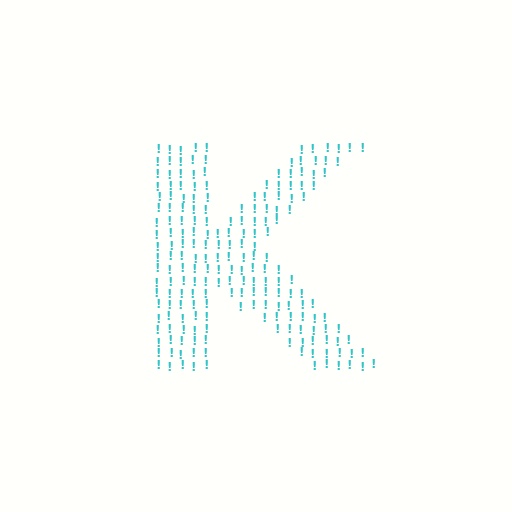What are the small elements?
The small elements are exclamation marks.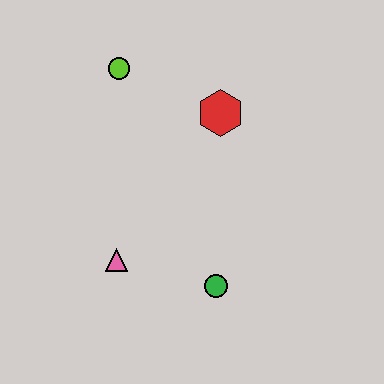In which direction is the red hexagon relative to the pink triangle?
The red hexagon is above the pink triangle.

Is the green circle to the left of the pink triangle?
No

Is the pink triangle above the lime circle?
No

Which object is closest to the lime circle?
The red hexagon is closest to the lime circle.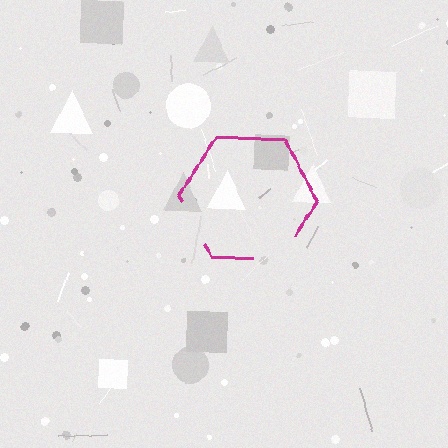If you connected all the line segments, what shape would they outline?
They would outline a hexagon.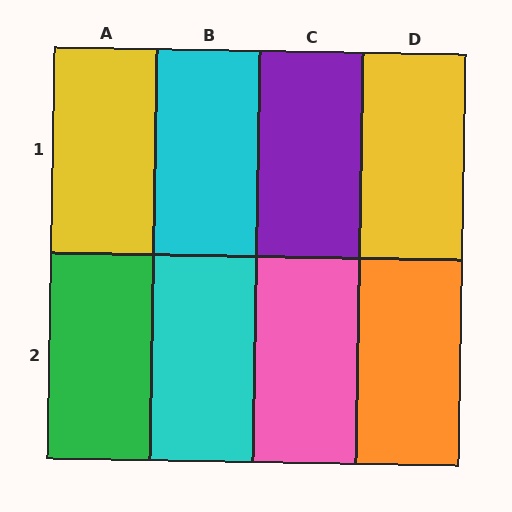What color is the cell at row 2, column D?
Orange.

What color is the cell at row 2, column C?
Pink.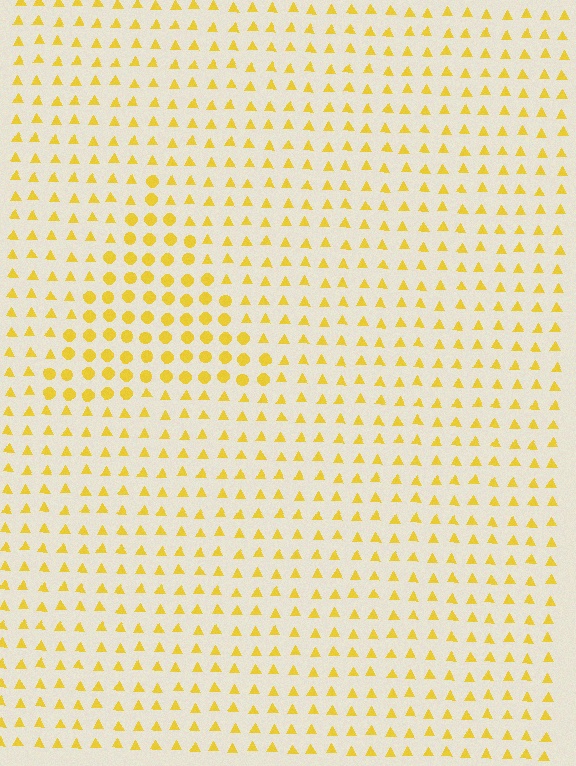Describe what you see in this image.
The image is filled with small yellow elements arranged in a uniform grid. A triangle-shaped region contains circles, while the surrounding area contains triangles. The boundary is defined purely by the change in element shape.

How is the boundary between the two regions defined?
The boundary is defined by a change in element shape: circles inside vs. triangles outside. All elements share the same color and spacing.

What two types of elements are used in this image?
The image uses circles inside the triangle region and triangles outside it.